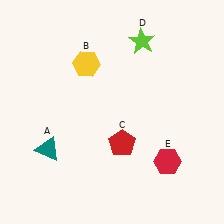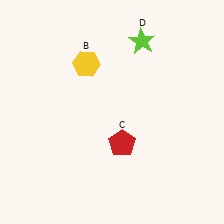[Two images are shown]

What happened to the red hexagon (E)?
The red hexagon (E) was removed in Image 2. It was in the bottom-right area of Image 1.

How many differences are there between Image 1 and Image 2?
There are 2 differences between the two images.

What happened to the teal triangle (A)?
The teal triangle (A) was removed in Image 2. It was in the bottom-left area of Image 1.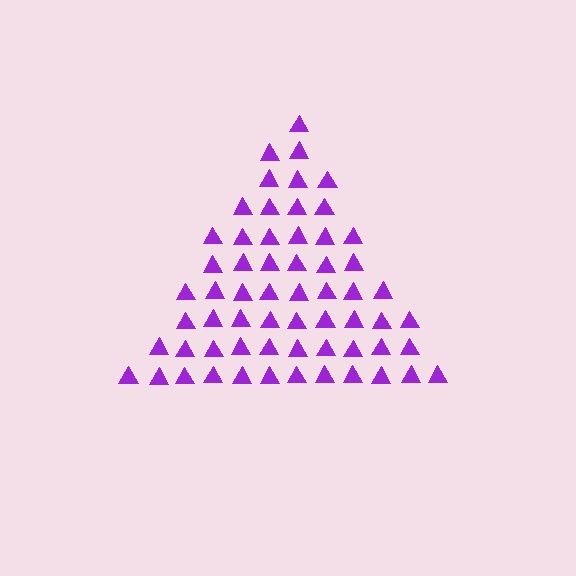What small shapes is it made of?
It is made of small triangles.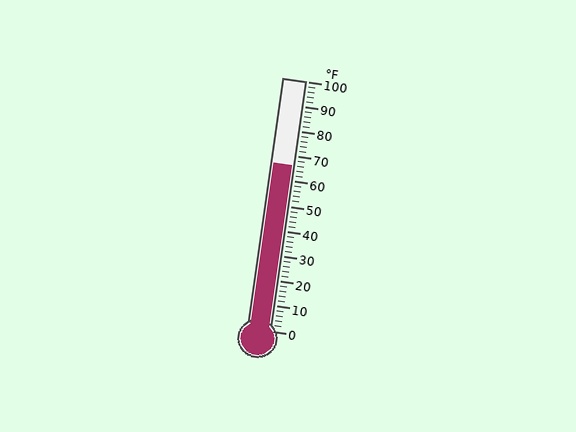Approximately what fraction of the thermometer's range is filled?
The thermometer is filled to approximately 65% of its range.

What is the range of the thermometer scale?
The thermometer scale ranges from 0°F to 100°F.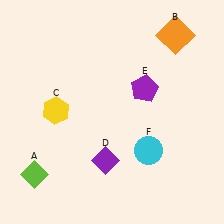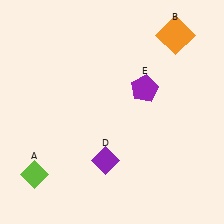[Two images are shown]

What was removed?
The yellow hexagon (C), the cyan circle (F) were removed in Image 2.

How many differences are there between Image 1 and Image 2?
There are 2 differences between the two images.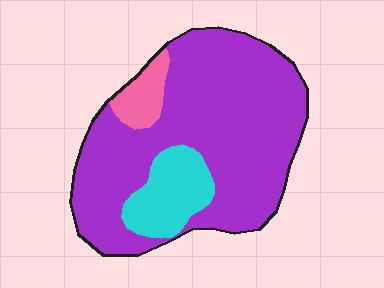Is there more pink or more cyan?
Cyan.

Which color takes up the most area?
Purple, at roughly 80%.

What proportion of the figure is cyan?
Cyan takes up about one eighth (1/8) of the figure.